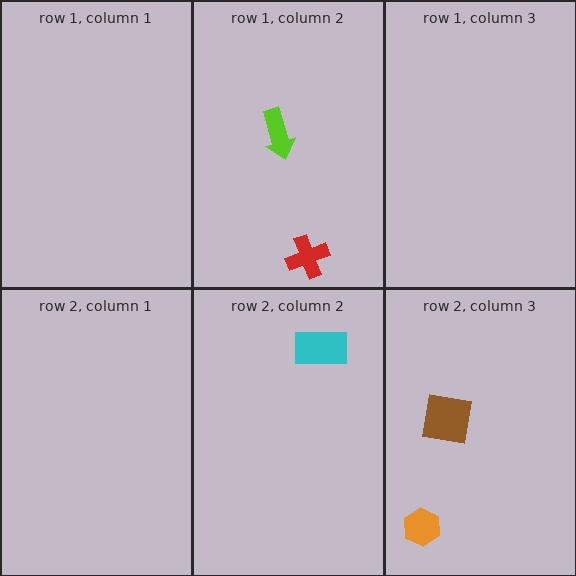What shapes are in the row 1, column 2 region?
The red cross, the lime arrow.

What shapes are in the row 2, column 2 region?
The cyan rectangle.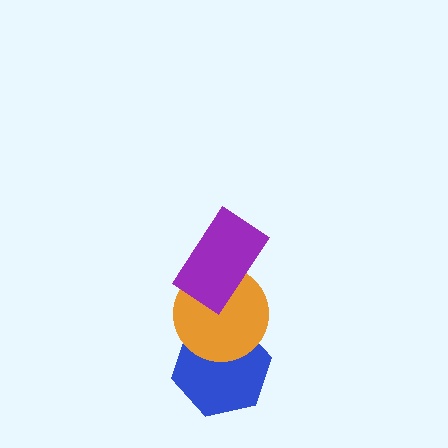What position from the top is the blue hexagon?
The blue hexagon is 3rd from the top.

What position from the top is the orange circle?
The orange circle is 2nd from the top.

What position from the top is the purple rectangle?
The purple rectangle is 1st from the top.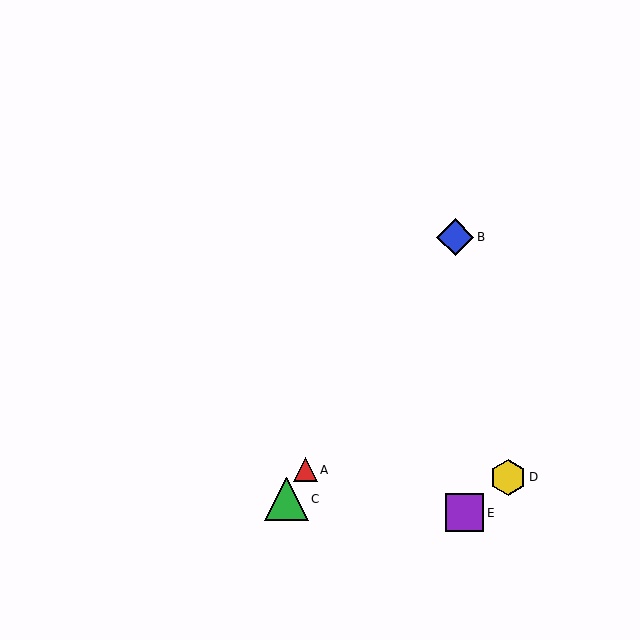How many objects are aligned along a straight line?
3 objects (A, B, C) are aligned along a straight line.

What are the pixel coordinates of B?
Object B is at (455, 237).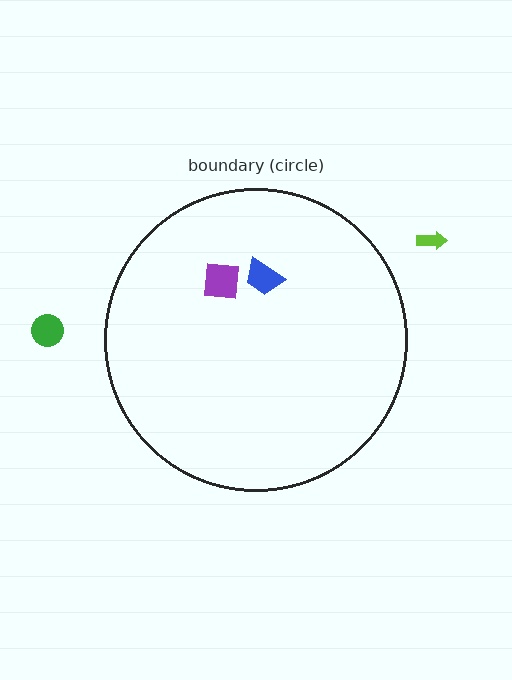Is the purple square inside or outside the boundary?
Inside.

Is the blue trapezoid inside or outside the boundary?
Inside.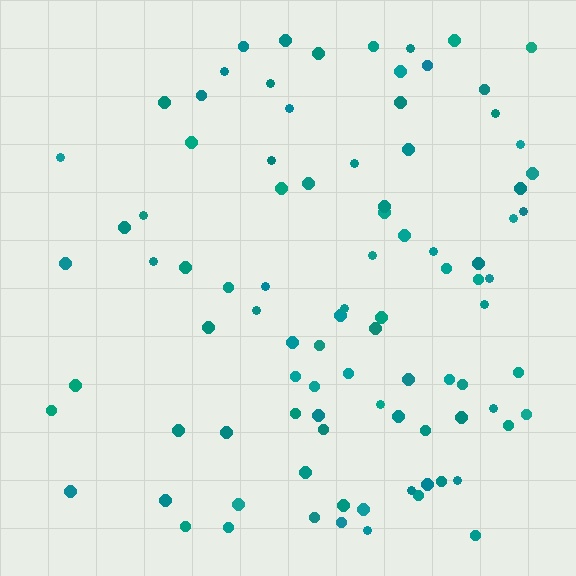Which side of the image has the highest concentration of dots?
The right.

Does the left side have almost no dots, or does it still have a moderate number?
Still a moderate number, just noticeably fewer than the right.